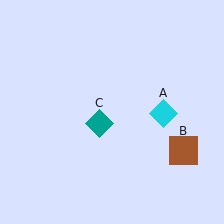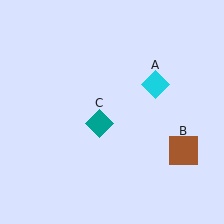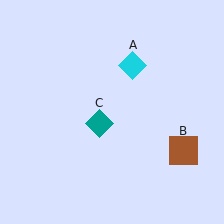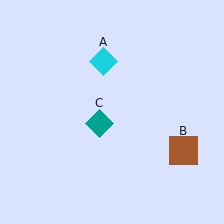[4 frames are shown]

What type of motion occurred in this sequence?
The cyan diamond (object A) rotated counterclockwise around the center of the scene.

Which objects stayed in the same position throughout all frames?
Brown square (object B) and teal diamond (object C) remained stationary.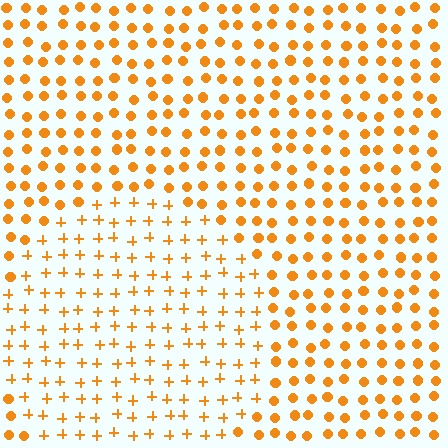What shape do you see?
I see a circle.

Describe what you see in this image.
The image is filled with small orange elements arranged in a uniform grid. A circle-shaped region contains plus signs, while the surrounding area contains circles. The boundary is defined purely by the change in element shape.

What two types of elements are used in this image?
The image uses plus signs inside the circle region and circles outside it.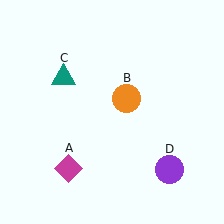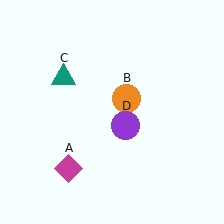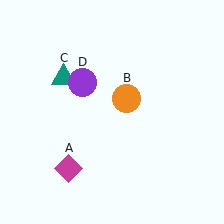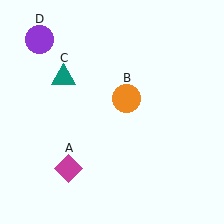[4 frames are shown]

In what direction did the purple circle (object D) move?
The purple circle (object D) moved up and to the left.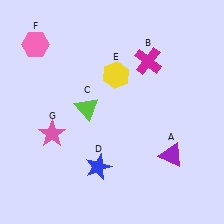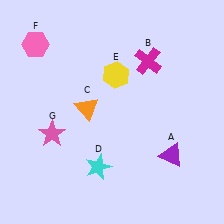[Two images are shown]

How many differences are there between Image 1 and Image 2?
There are 2 differences between the two images.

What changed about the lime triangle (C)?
In Image 1, C is lime. In Image 2, it changed to orange.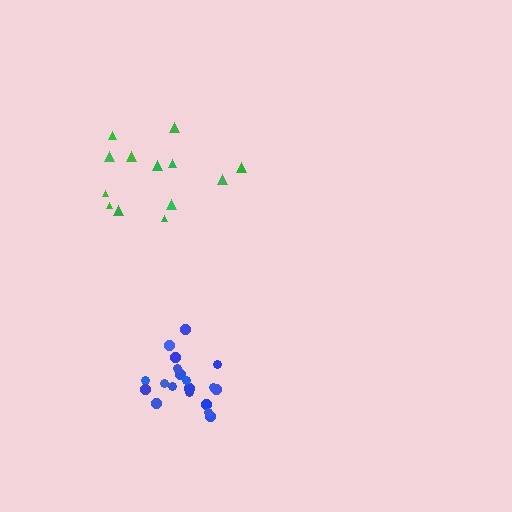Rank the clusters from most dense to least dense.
blue, green.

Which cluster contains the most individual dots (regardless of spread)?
Blue (19).